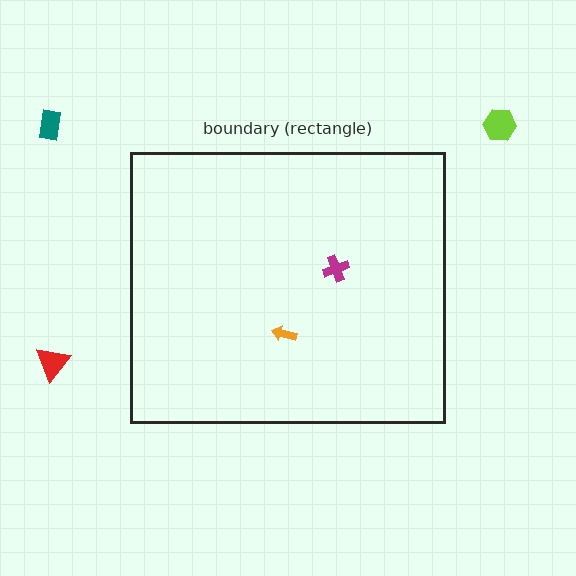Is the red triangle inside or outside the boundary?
Outside.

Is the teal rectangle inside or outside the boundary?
Outside.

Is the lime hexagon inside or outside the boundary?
Outside.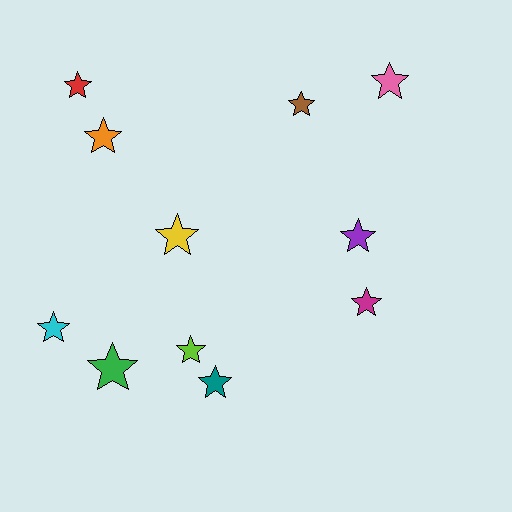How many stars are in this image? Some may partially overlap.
There are 11 stars.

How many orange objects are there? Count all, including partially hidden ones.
There is 1 orange object.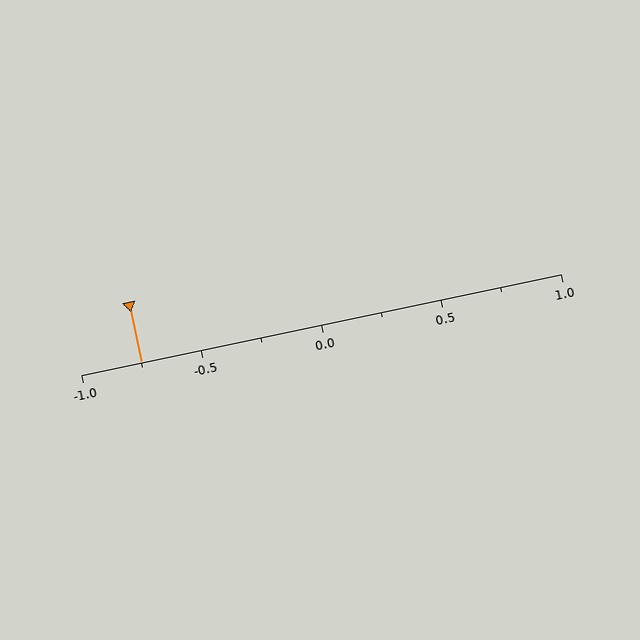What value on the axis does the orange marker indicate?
The marker indicates approximately -0.75.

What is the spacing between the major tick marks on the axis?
The major ticks are spaced 0.5 apart.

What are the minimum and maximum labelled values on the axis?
The axis runs from -1.0 to 1.0.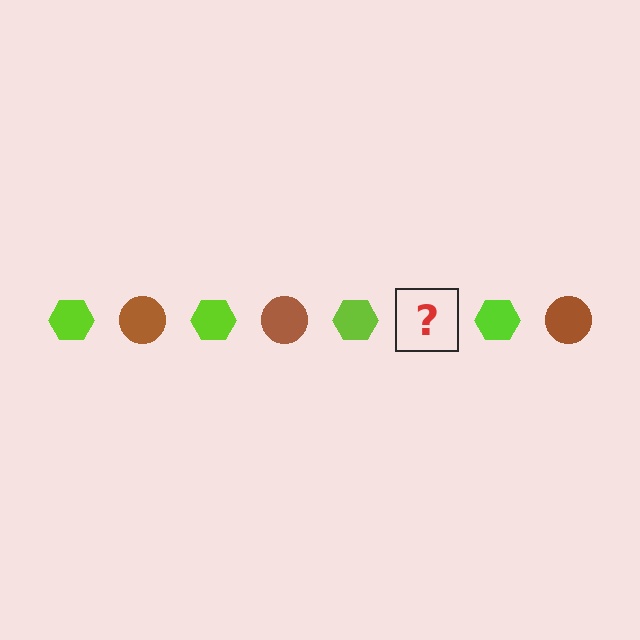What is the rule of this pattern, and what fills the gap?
The rule is that the pattern alternates between lime hexagon and brown circle. The gap should be filled with a brown circle.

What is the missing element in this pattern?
The missing element is a brown circle.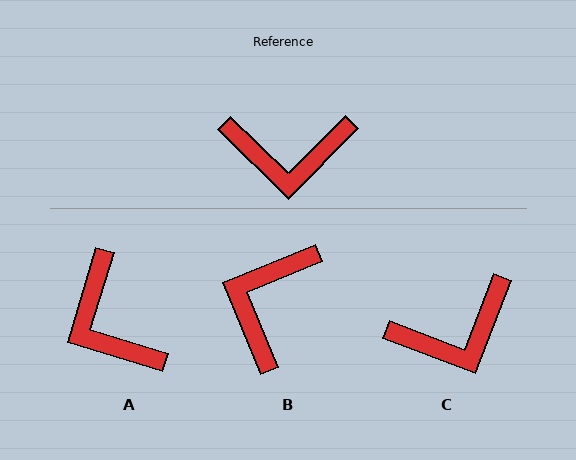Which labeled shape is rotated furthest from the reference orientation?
B, about 113 degrees away.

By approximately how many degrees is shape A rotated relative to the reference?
Approximately 62 degrees clockwise.